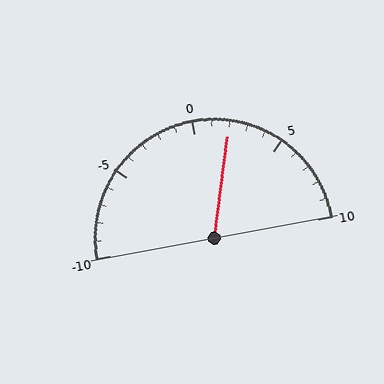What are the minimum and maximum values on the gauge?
The gauge ranges from -10 to 10.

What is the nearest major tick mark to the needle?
The nearest major tick mark is 0.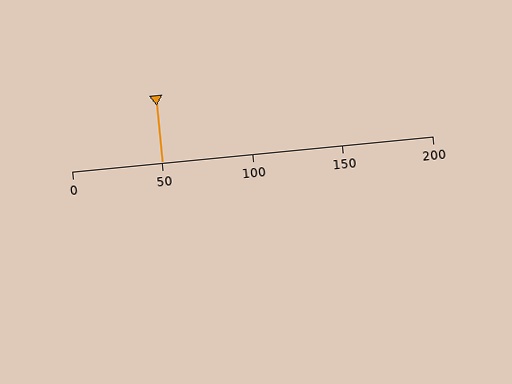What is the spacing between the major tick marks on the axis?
The major ticks are spaced 50 apart.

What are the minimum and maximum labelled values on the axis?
The axis runs from 0 to 200.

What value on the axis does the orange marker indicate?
The marker indicates approximately 50.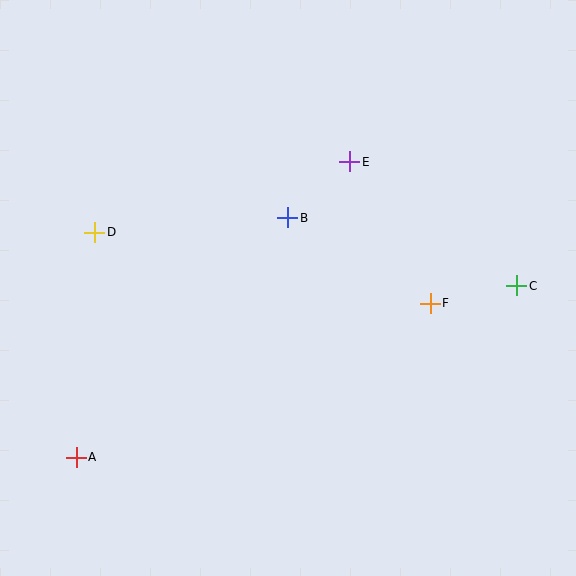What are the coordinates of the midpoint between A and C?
The midpoint between A and C is at (297, 372).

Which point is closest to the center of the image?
Point B at (288, 218) is closest to the center.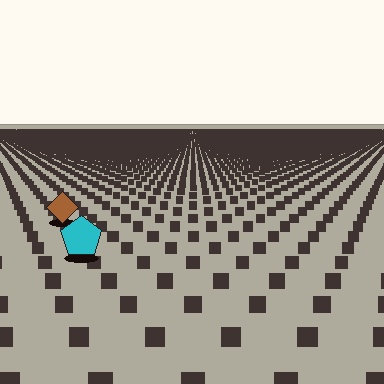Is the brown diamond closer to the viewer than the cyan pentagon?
No. The cyan pentagon is closer — you can tell from the texture gradient: the ground texture is coarser near it.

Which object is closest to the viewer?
The cyan pentagon is closest. The texture marks near it are larger and more spread out.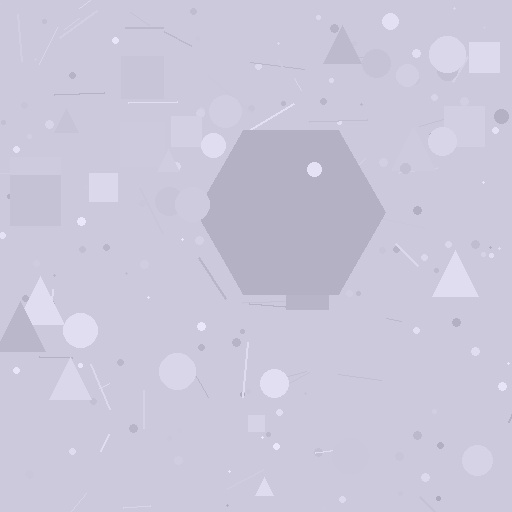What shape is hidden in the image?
A hexagon is hidden in the image.